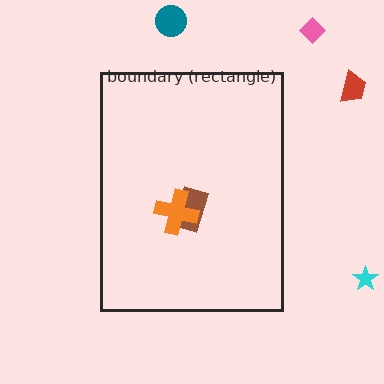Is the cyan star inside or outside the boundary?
Outside.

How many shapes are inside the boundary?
2 inside, 4 outside.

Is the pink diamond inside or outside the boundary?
Outside.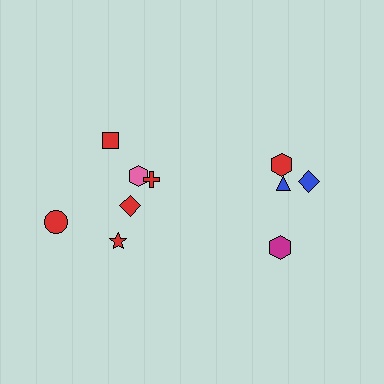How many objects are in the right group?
There are 4 objects.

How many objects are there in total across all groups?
There are 10 objects.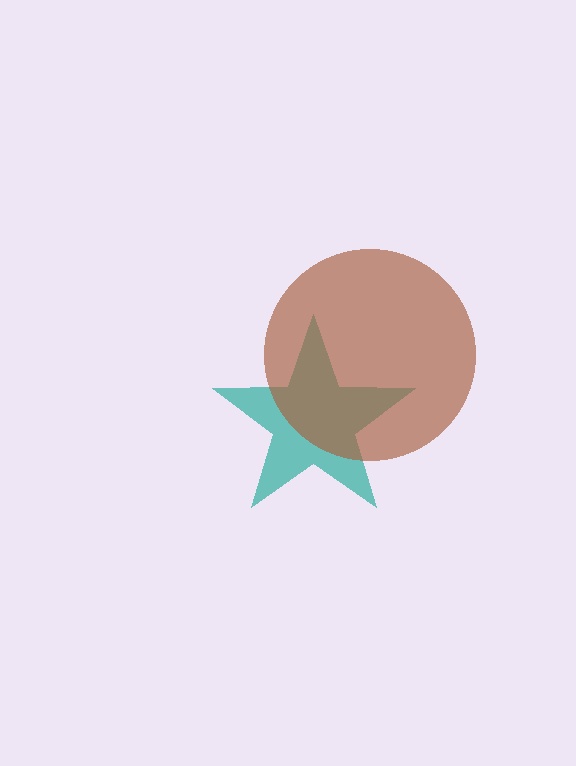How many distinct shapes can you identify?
There are 2 distinct shapes: a teal star, a brown circle.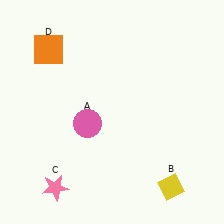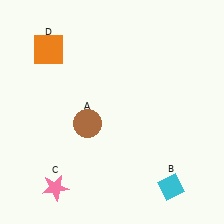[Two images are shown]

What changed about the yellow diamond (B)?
In Image 1, B is yellow. In Image 2, it changed to cyan.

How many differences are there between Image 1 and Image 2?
There are 2 differences between the two images.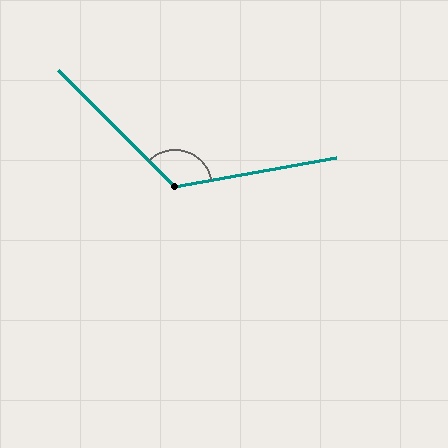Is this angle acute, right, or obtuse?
It is obtuse.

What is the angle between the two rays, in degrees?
Approximately 125 degrees.